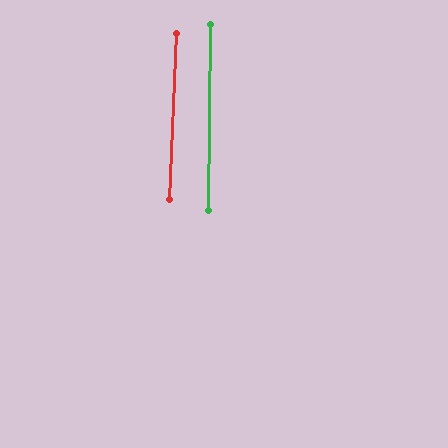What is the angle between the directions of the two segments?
Approximately 2 degrees.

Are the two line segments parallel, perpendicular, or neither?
Parallel — their directions differ by only 1.9°.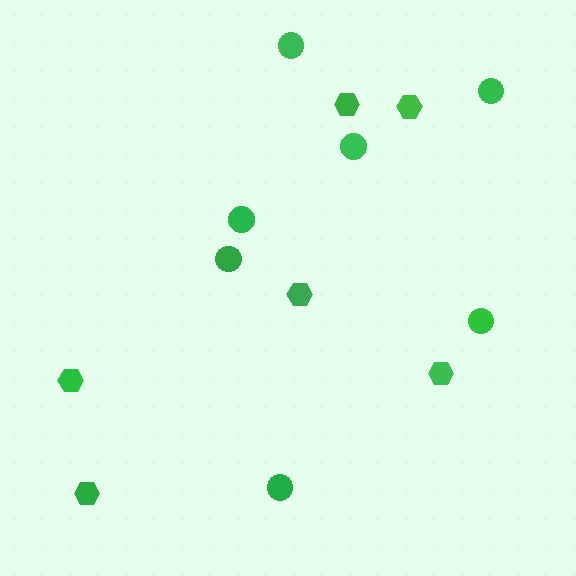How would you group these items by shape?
There are 2 groups: one group of hexagons (6) and one group of circles (7).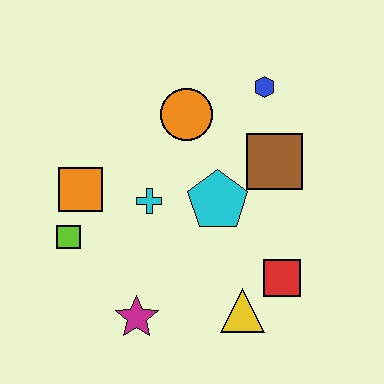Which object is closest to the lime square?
The orange square is closest to the lime square.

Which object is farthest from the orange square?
The red square is farthest from the orange square.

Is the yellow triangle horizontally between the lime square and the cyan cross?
No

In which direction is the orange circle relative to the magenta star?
The orange circle is above the magenta star.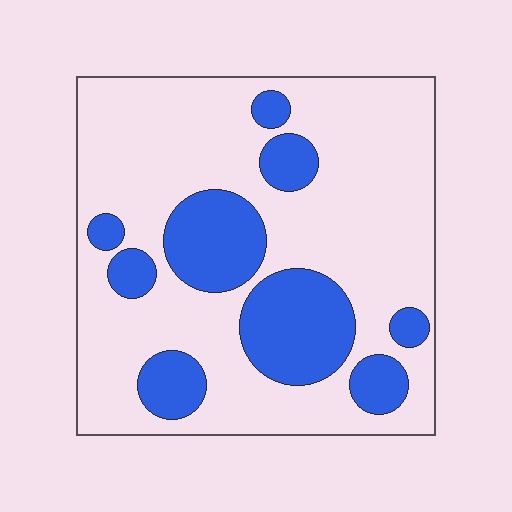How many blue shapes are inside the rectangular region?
9.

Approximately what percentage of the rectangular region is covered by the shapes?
Approximately 25%.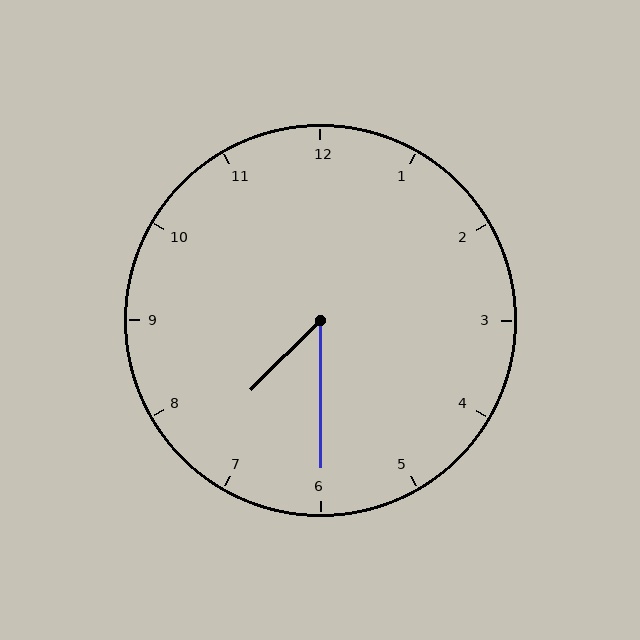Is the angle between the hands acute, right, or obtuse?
It is acute.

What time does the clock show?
7:30.